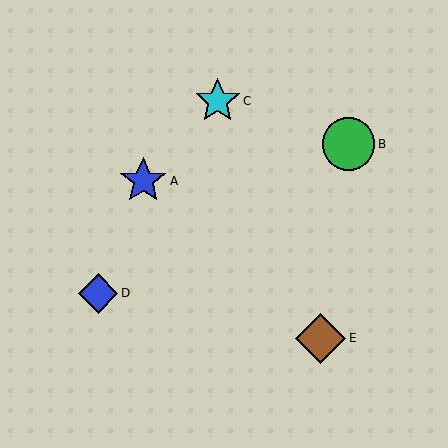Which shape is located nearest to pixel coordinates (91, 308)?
The blue diamond (labeled D) at (98, 293) is nearest to that location.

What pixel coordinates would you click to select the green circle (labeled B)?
Click at (349, 144) to select the green circle B.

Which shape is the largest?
The green circle (labeled B) is the largest.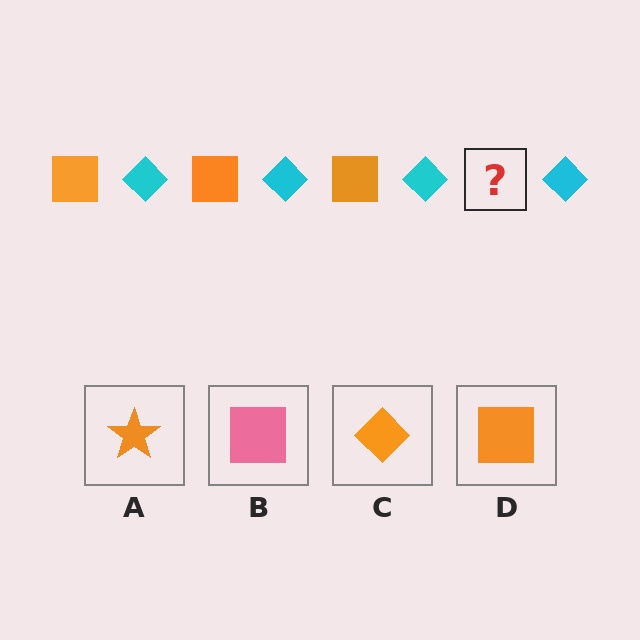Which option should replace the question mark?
Option D.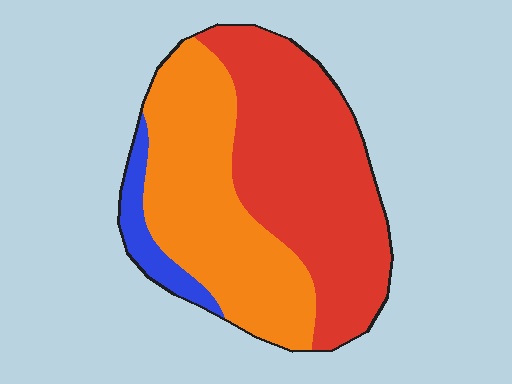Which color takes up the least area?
Blue, at roughly 10%.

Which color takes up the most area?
Red, at roughly 50%.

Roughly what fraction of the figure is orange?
Orange covers about 40% of the figure.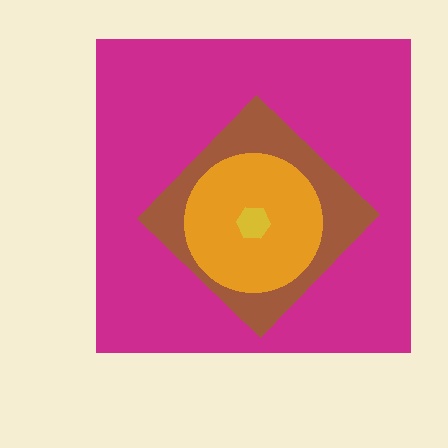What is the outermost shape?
The magenta square.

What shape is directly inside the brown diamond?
The orange circle.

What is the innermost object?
The yellow hexagon.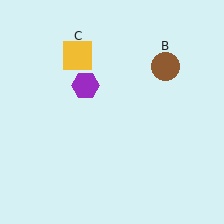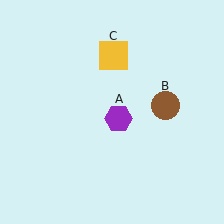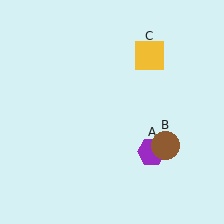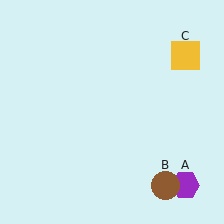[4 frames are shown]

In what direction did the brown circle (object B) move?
The brown circle (object B) moved down.